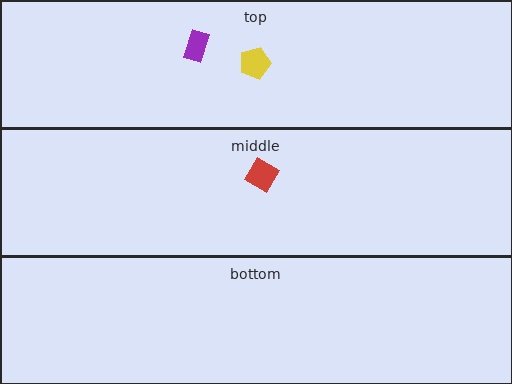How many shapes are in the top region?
2.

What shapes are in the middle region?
The red diamond.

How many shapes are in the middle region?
1.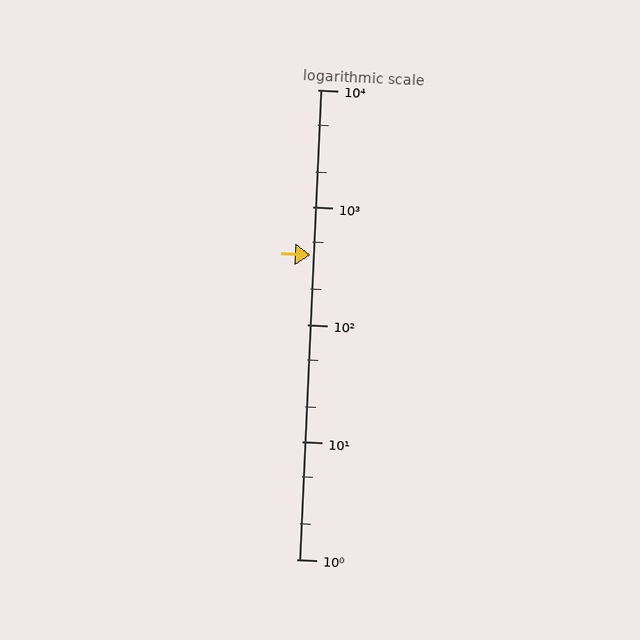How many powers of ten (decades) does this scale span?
The scale spans 4 decades, from 1 to 10000.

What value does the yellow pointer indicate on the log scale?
The pointer indicates approximately 390.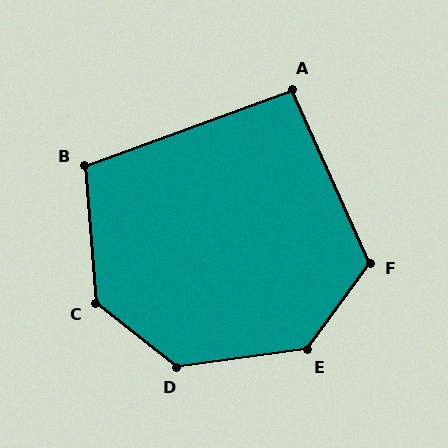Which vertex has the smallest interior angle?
A, at approximately 94 degrees.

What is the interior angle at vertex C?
Approximately 133 degrees (obtuse).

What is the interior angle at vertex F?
Approximately 120 degrees (obtuse).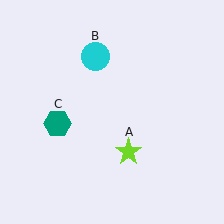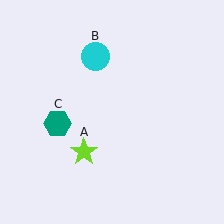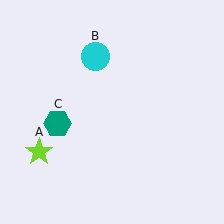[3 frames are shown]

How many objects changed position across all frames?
1 object changed position: lime star (object A).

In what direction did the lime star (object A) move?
The lime star (object A) moved left.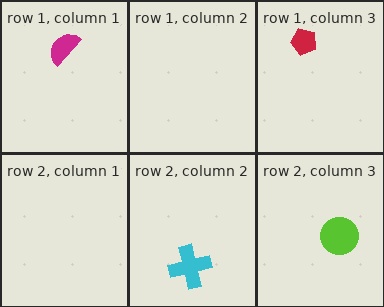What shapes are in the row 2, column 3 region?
The lime circle.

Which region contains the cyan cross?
The row 2, column 2 region.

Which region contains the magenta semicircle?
The row 1, column 1 region.